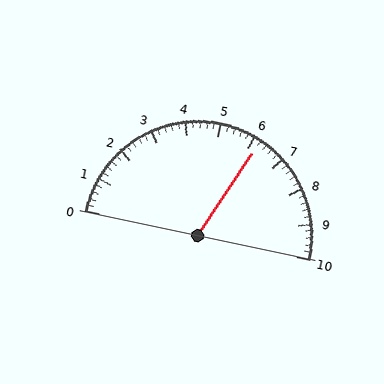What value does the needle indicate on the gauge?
The needle indicates approximately 6.2.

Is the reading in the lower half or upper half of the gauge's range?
The reading is in the upper half of the range (0 to 10).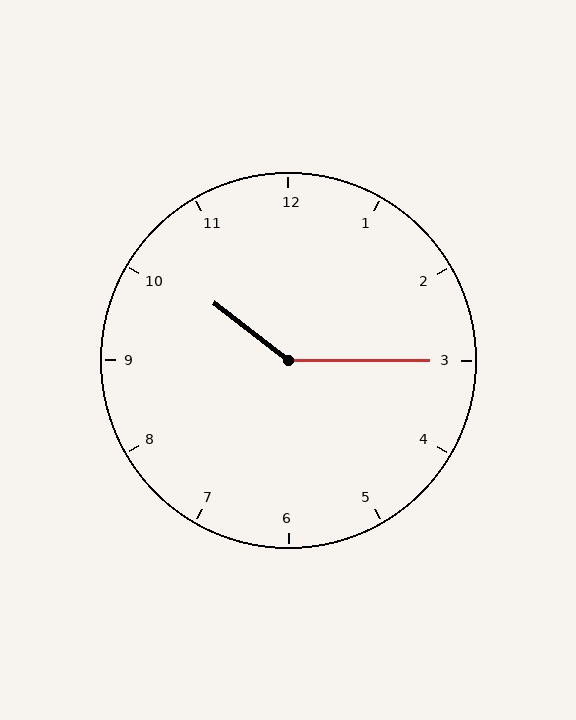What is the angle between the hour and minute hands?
Approximately 142 degrees.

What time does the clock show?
10:15.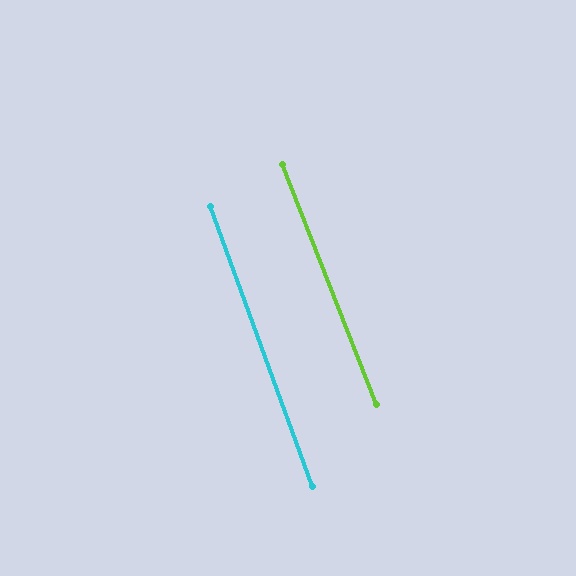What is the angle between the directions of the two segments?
Approximately 1 degree.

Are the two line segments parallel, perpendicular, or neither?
Parallel — their directions differ by only 1.5°.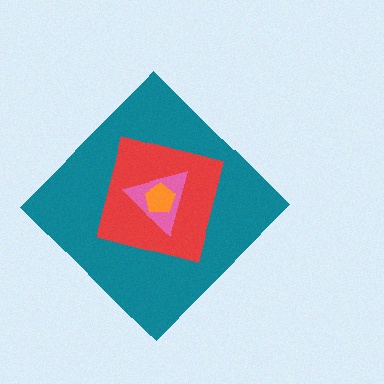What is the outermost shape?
The teal diamond.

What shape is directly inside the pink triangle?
The orange pentagon.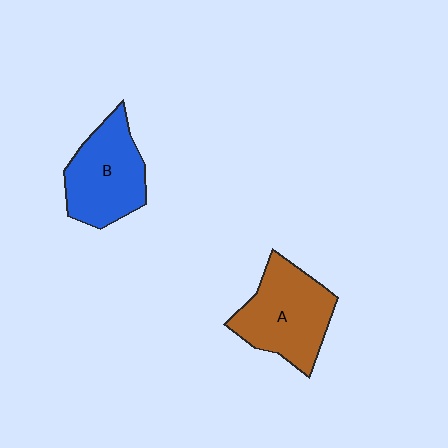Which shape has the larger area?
Shape A (brown).